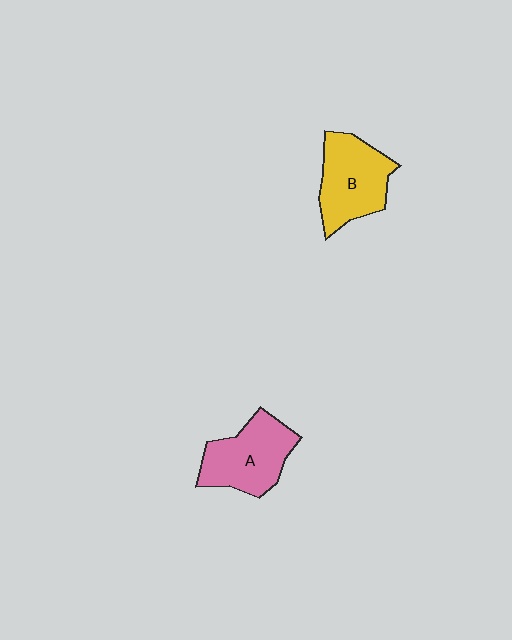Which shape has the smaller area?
Shape A (pink).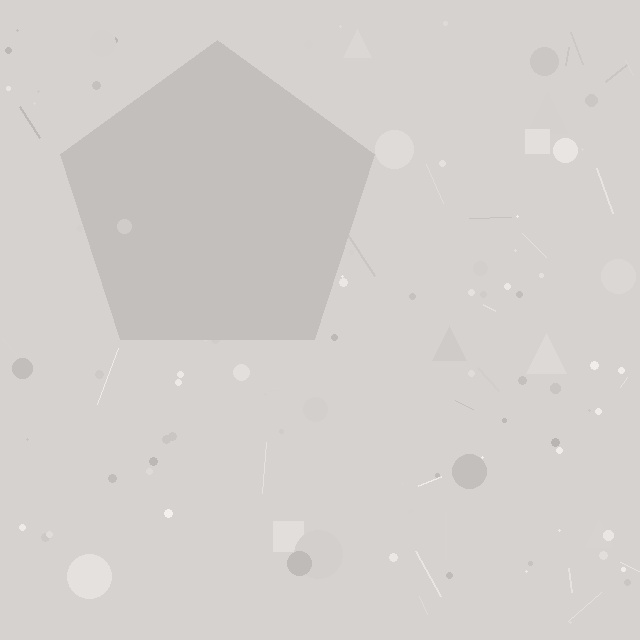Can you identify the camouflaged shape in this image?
The camouflaged shape is a pentagon.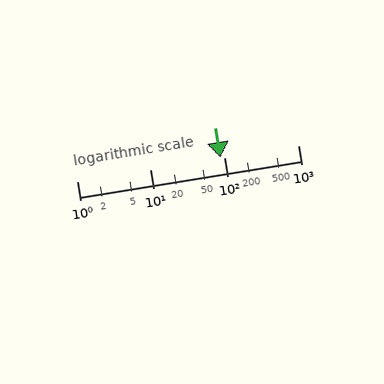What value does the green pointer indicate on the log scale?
The pointer indicates approximately 89.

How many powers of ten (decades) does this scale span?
The scale spans 3 decades, from 1 to 1000.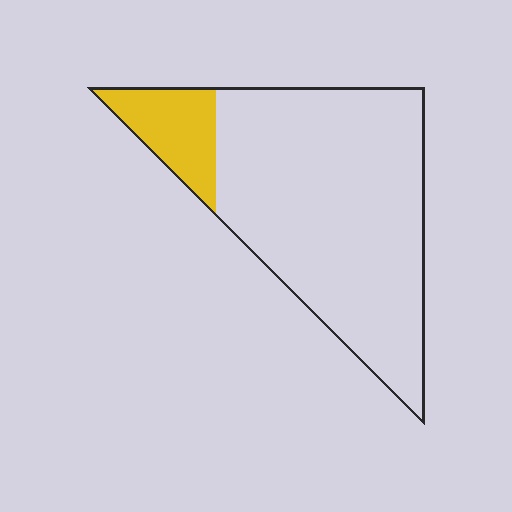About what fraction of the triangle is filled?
About one sixth (1/6).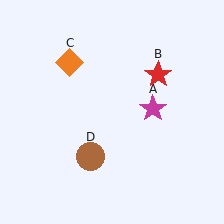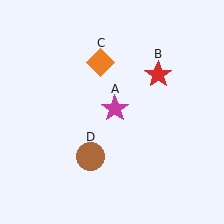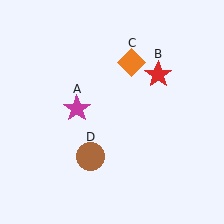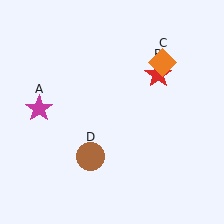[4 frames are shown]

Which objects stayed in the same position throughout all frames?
Red star (object B) and brown circle (object D) remained stationary.